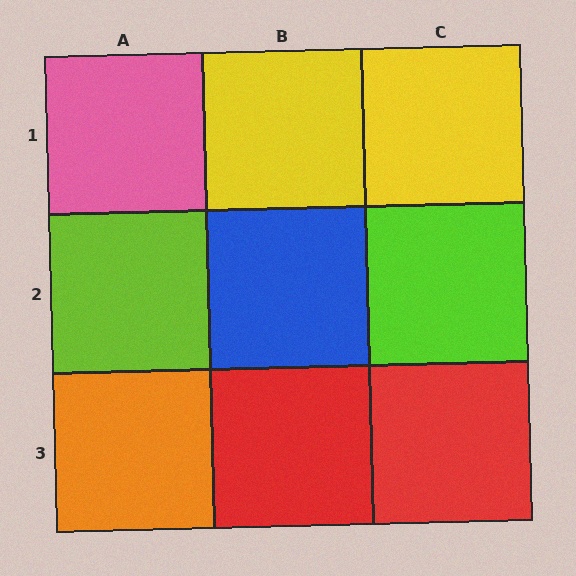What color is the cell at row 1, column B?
Yellow.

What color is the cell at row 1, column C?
Yellow.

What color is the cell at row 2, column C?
Lime.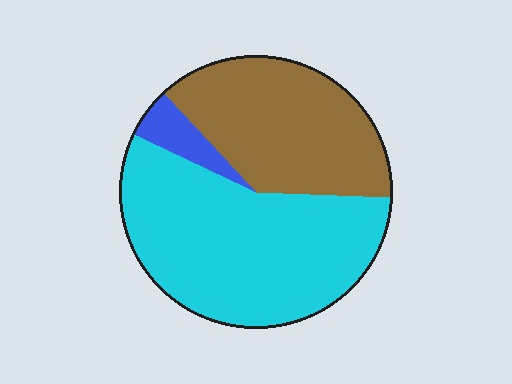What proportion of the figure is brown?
Brown takes up about three eighths (3/8) of the figure.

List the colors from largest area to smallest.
From largest to smallest: cyan, brown, blue.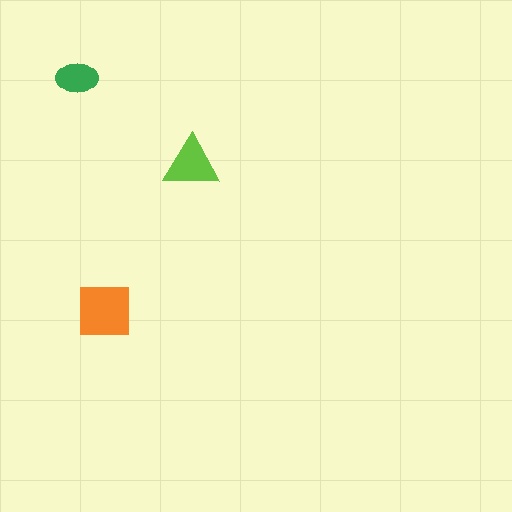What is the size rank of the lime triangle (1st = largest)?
2nd.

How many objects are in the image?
There are 3 objects in the image.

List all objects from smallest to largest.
The green ellipse, the lime triangle, the orange square.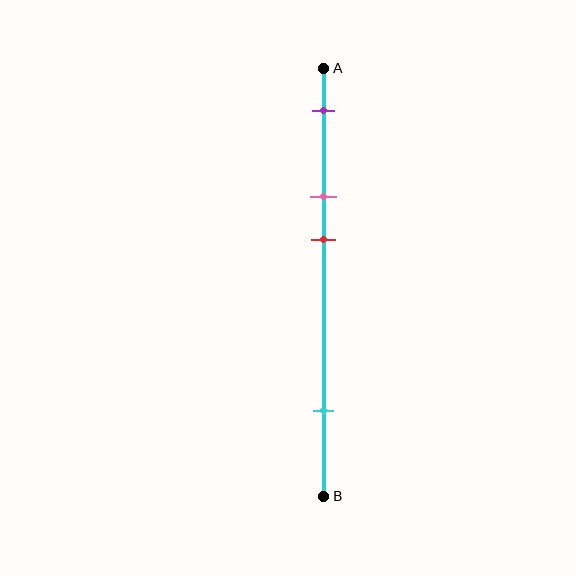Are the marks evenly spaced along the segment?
No, the marks are not evenly spaced.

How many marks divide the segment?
There are 4 marks dividing the segment.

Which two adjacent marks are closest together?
The pink and red marks are the closest adjacent pair.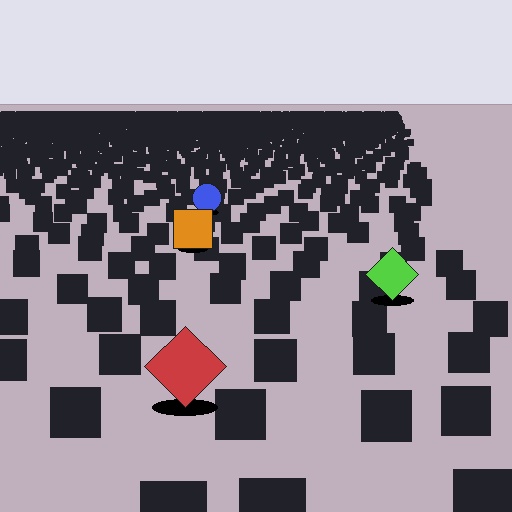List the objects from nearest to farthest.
From nearest to farthest: the red diamond, the lime diamond, the orange square, the blue circle.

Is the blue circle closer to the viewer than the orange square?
No. The orange square is closer — you can tell from the texture gradient: the ground texture is coarser near it.